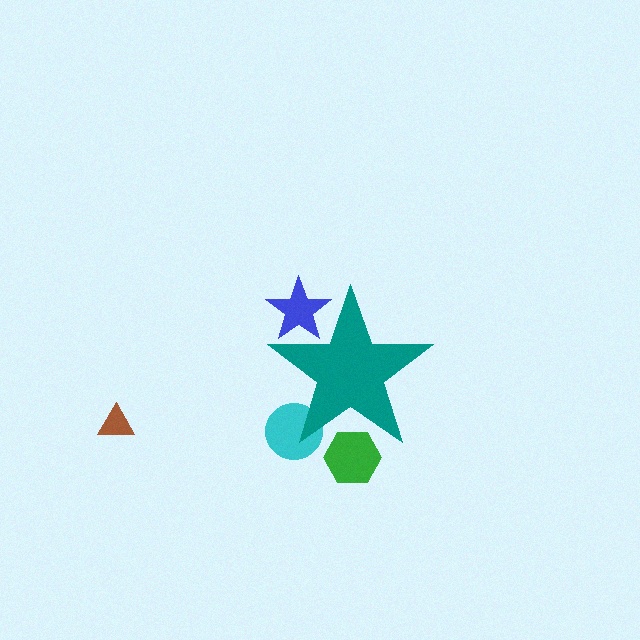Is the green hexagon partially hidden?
Yes, the green hexagon is partially hidden behind the teal star.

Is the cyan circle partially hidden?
Yes, the cyan circle is partially hidden behind the teal star.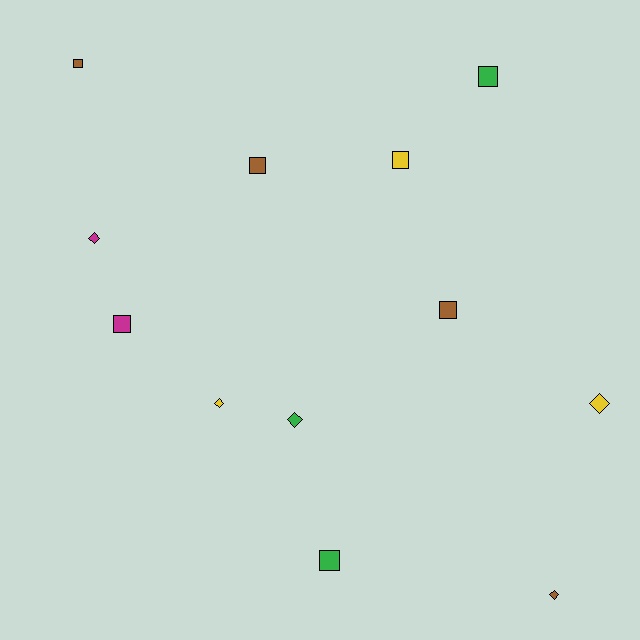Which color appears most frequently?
Brown, with 4 objects.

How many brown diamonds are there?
There is 1 brown diamond.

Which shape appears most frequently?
Square, with 7 objects.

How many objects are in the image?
There are 12 objects.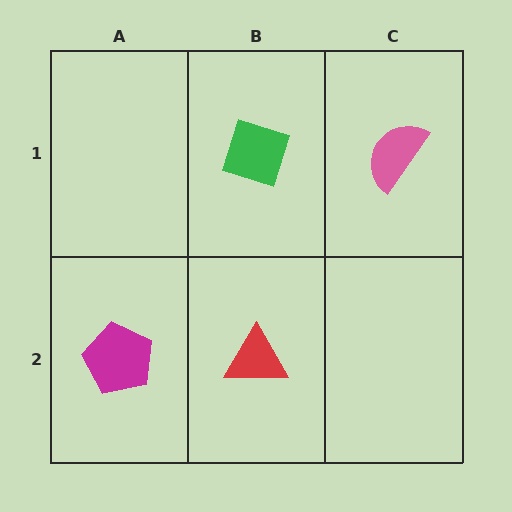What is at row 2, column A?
A magenta pentagon.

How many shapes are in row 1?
2 shapes.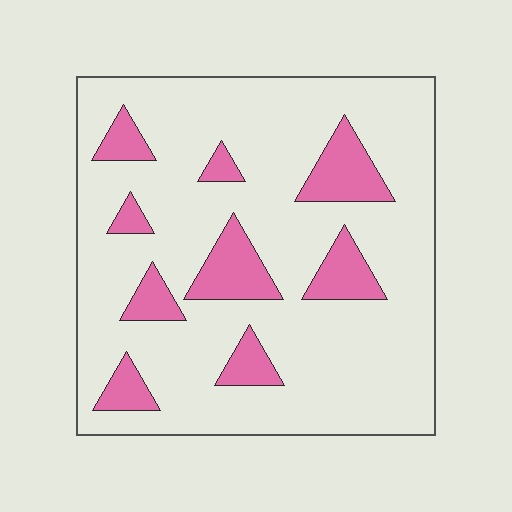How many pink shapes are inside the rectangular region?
9.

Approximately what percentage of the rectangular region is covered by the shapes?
Approximately 20%.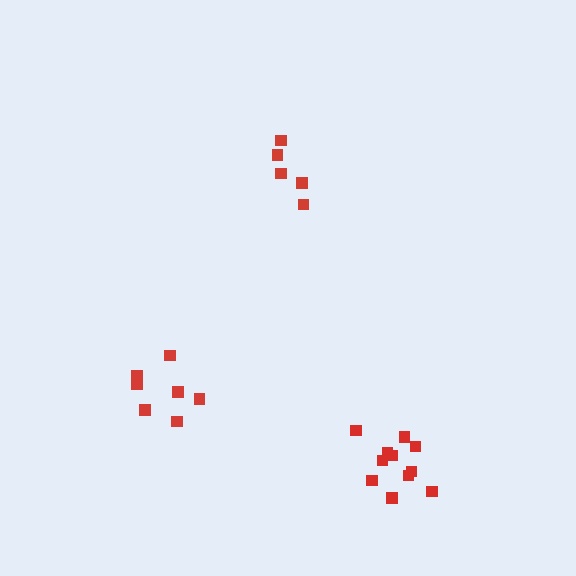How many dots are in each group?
Group 1: 8 dots, Group 2: 11 dots, Group 3: 5 dots (24 total).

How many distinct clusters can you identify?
There are 3 distinct clusters.